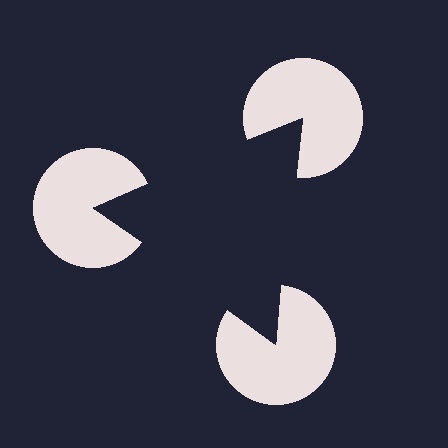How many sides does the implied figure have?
3 sides.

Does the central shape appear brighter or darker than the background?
It typically appears slightly darker than the background, even though no actual brightness change is drawn.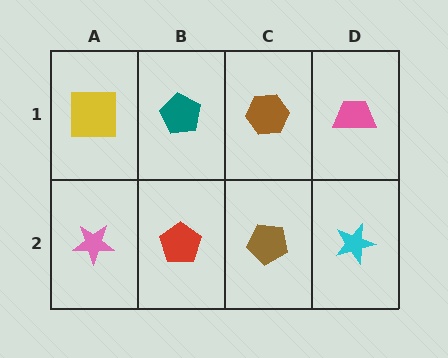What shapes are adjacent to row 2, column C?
A brown hexagon (row 1, column C), a red pentagon (row 2, column B), a cyan star (row 2, column D).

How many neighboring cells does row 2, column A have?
2.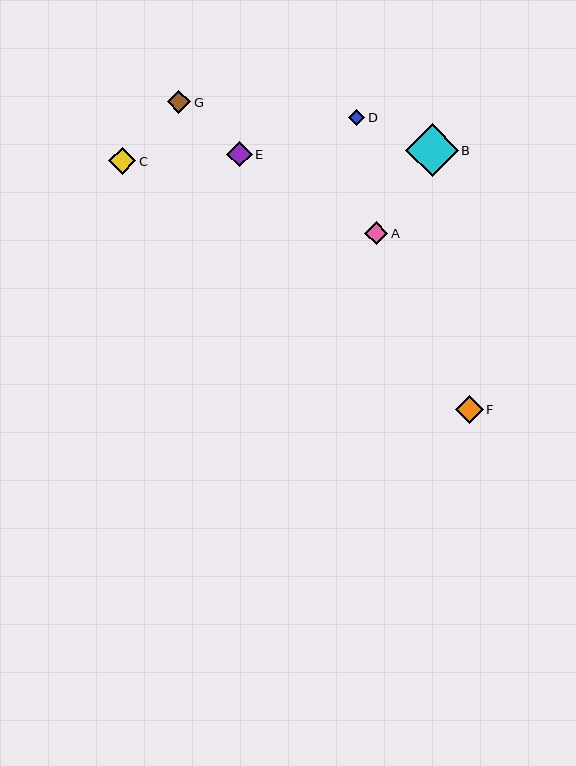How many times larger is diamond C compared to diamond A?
Diamond C is approximately 1.2 times the size of diamond A.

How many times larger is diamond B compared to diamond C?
Diamond B is approximately 1.9 times the size of diamond C.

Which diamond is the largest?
Diamond B is the largest with a size of approximately 53 pixels.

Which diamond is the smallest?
Diamond D is the smallest with a size of approximately 16 pixels.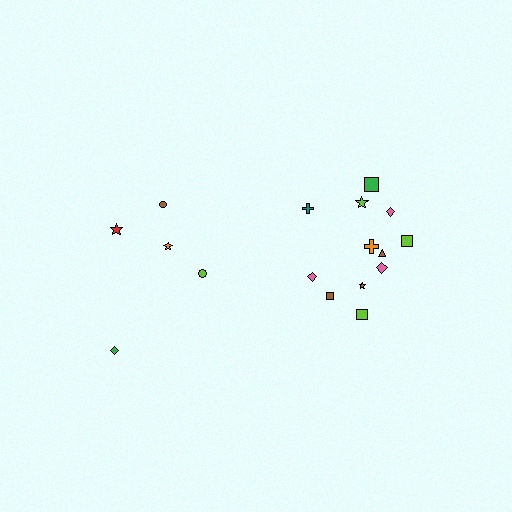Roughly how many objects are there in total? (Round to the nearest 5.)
Roughly 15 objects in total.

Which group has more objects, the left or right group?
The right group.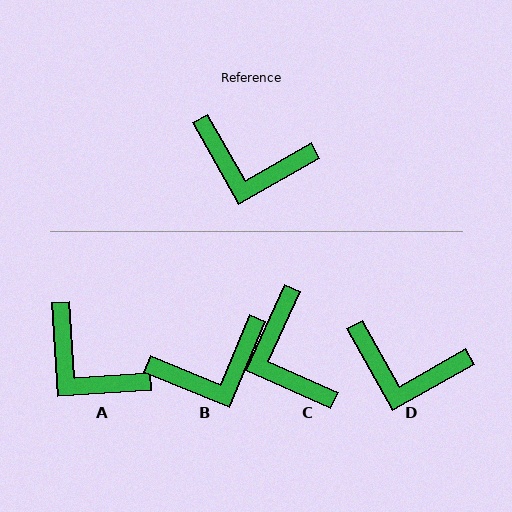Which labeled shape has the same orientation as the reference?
D.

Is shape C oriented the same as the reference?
No, it is off by about 54 degrees.